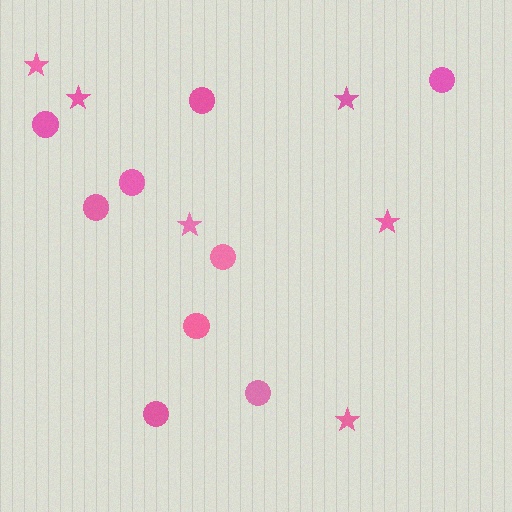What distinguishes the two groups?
There are 2 groups: one group of circles (9) and one group of stars (6).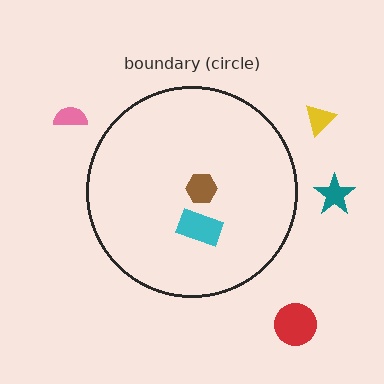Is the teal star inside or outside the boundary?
Outside.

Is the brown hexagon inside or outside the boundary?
Inside.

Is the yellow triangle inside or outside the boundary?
Outside.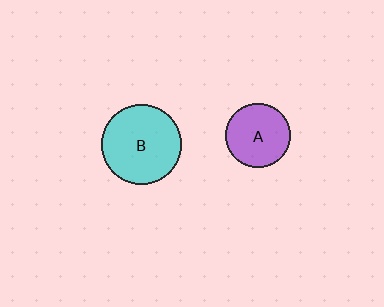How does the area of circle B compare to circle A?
Approximately 1.6 times.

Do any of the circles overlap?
No, none of the circles overlap.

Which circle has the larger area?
Circle B (cyan).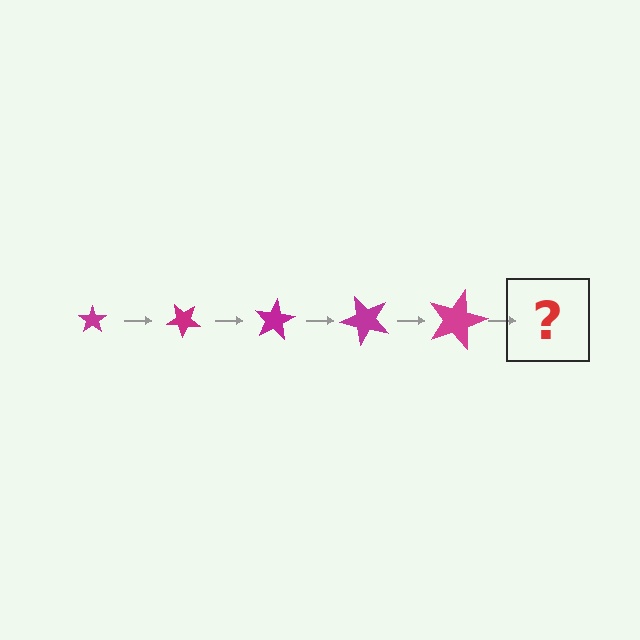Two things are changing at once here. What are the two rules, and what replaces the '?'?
The two rules are that the star grows larger each step and it rotates 40 degrees each step. The '?' should be a star, larger than the previous one and rotated 200 degrees from the start.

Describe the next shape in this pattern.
It should be a star, larger than the previous one and rotated 200 degrees from the start.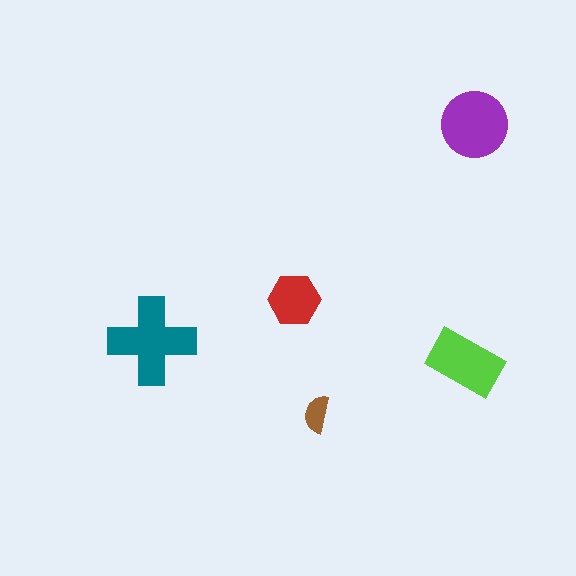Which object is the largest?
The teal cross.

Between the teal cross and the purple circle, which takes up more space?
The teal cross.